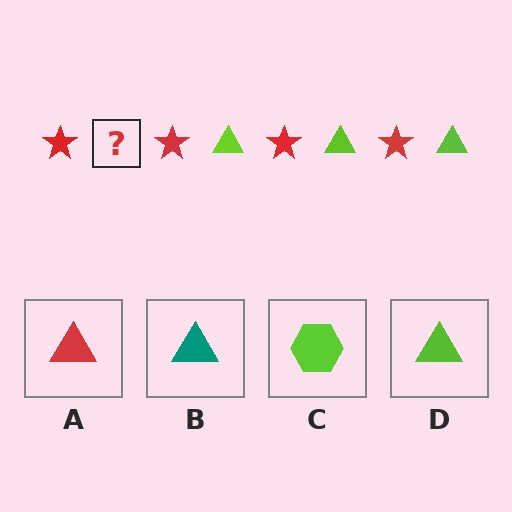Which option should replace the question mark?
Option D.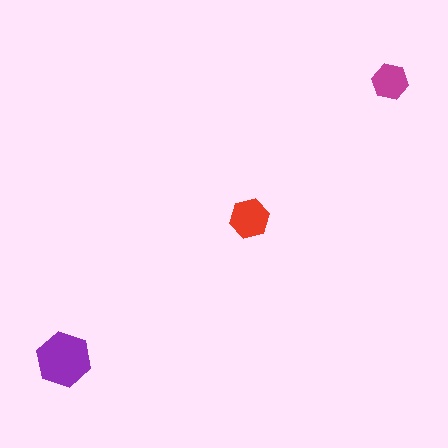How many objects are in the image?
There are 3 objects in the image.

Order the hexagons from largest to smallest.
the purple one, the red one, the magenta one.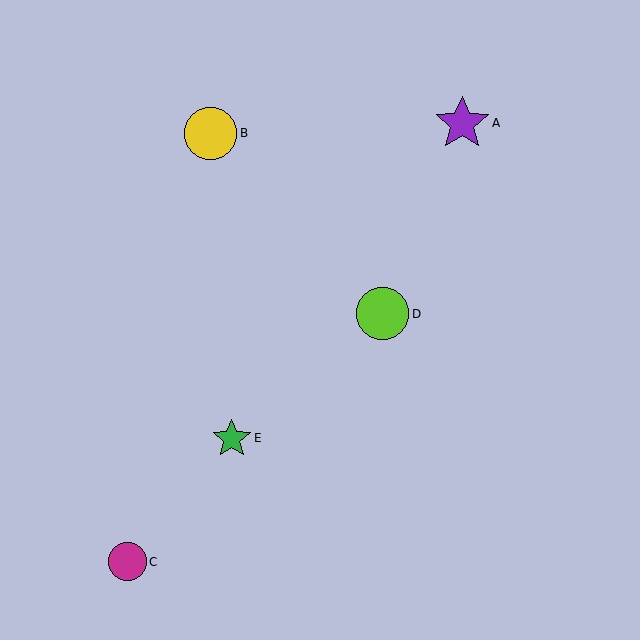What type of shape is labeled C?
Shape C is a magenta circle.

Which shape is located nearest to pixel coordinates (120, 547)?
The magenta circle (labeled C) at (128, 562) is nearest to that location.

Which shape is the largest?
The purple star (labeled A) is the largest.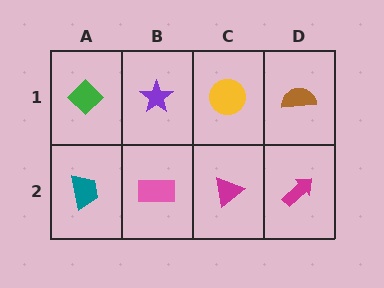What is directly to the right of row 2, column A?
A pink rectangle.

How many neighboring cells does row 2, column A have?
2.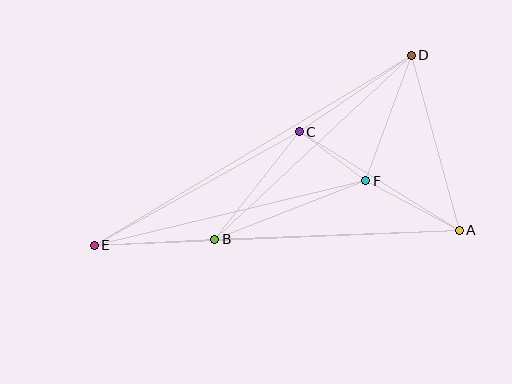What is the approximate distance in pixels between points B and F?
The distance between B and F is approximately 162 pixels.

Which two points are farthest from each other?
Points D and E are farthest from each other.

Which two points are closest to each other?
Points C and F are closest to each other.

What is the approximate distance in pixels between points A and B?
The distance between A and B is approximately 245 pixels.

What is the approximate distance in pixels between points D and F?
The distance between D and F is approximately 134 pixels.